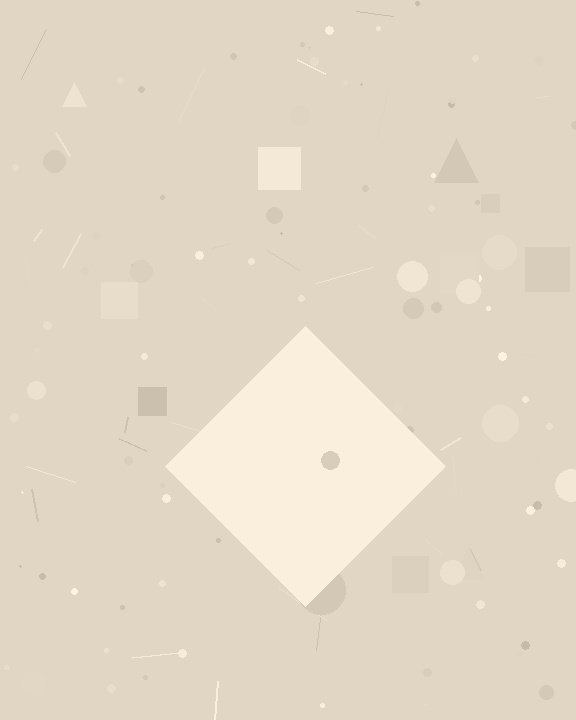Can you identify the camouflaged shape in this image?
The camouflaged shape is a diamond.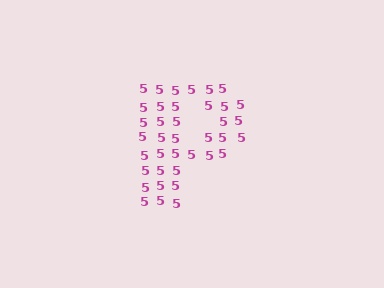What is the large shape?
The large shape is the letter P.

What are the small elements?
The small elements are digit 5's.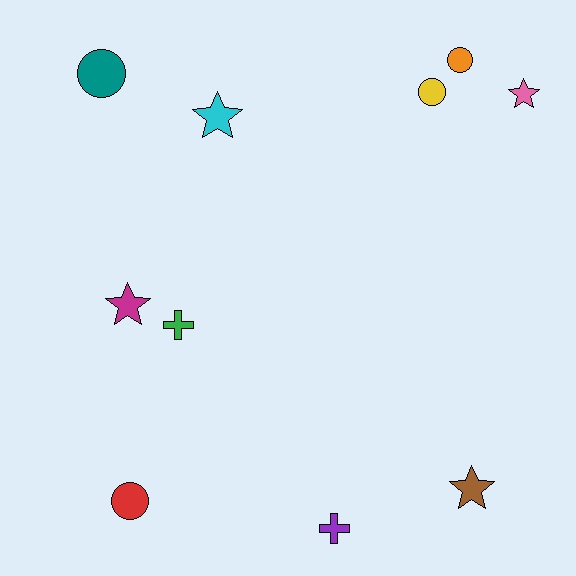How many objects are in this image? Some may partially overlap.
There are 10 objects.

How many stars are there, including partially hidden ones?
There are 4 stars.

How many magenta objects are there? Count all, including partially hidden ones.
There is 1 magenta object.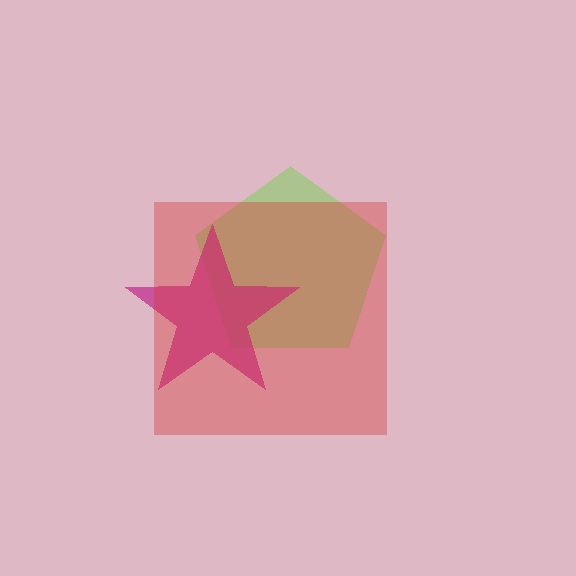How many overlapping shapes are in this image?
There are 3 overlapping shapes in the image.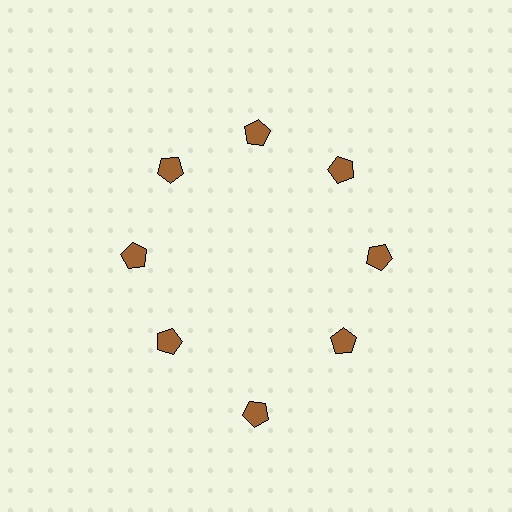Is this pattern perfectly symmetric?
No. The 8 brown pentagons are arranged in a ring, but one element near the 6 o'clock position is pushed outward from the center, breaking the 8-fold rotational symmetry.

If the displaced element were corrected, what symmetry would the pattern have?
It would have 8-fold rotational symmetry — the pattern would map onto itself every 45 degrees.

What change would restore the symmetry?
The symmetry would be restored by moving it inward, back onto the ring so that all 8 pentagons sit at equal angles and equal distance from the center.